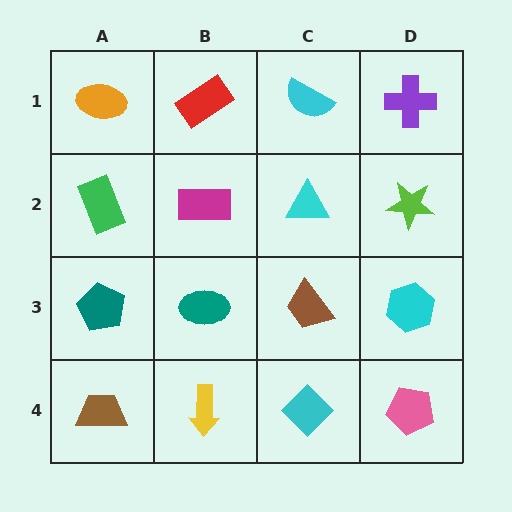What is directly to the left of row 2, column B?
A green rectangle.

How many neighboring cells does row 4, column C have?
3.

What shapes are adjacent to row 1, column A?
A green rectangle (row 2, column A), a red rectangle (row 1, column B).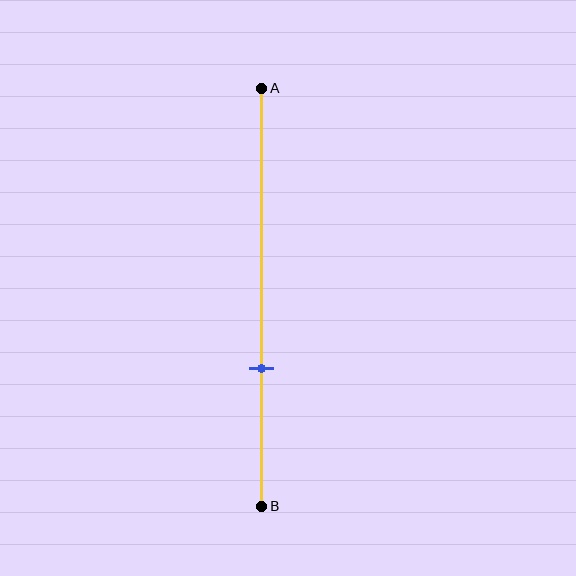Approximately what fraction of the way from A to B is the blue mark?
The blue mark is approximately 65% of the way from A to B.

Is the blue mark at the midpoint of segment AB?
No, the mark is at about 65% from A, not at the 50% midpoint.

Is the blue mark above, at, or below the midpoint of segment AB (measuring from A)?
The blue mark is below the midpoint of segment AB.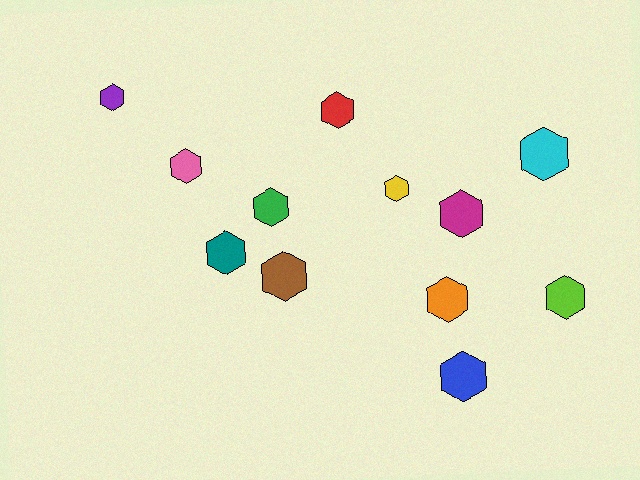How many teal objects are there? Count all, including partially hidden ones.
There is 1 teal object.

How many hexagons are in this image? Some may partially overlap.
There are 12 hexagons.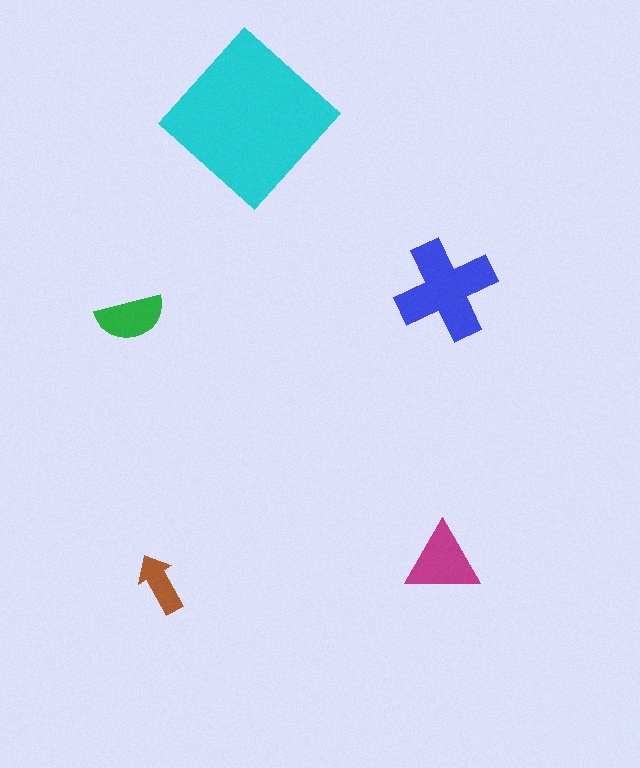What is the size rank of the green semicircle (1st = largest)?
4th.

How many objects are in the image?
There are 5 objects in the image.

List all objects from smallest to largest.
The brown arrow, the green semicircle, the magenta triangle, the blue cross, the cyan diamond.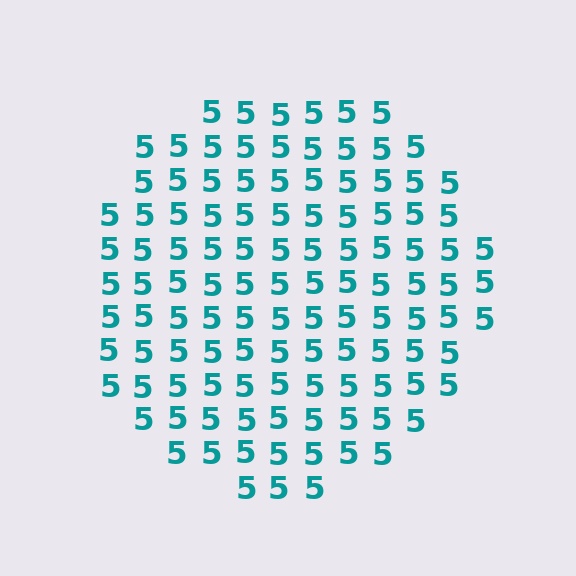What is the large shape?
The large shape is a circle.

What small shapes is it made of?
It is made of small digit 5's.